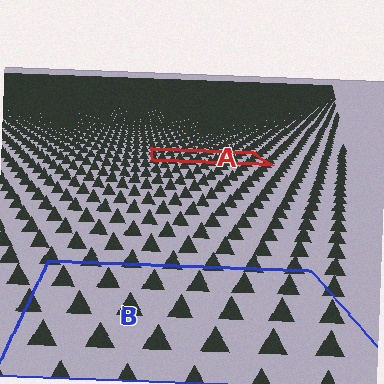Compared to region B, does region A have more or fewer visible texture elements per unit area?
Region A has more texture elements per unit area — they are packed more densely because it is farther away.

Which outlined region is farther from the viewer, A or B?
Region A is farther from the viewer — the texture elements inside it appear smaller and more densely packed.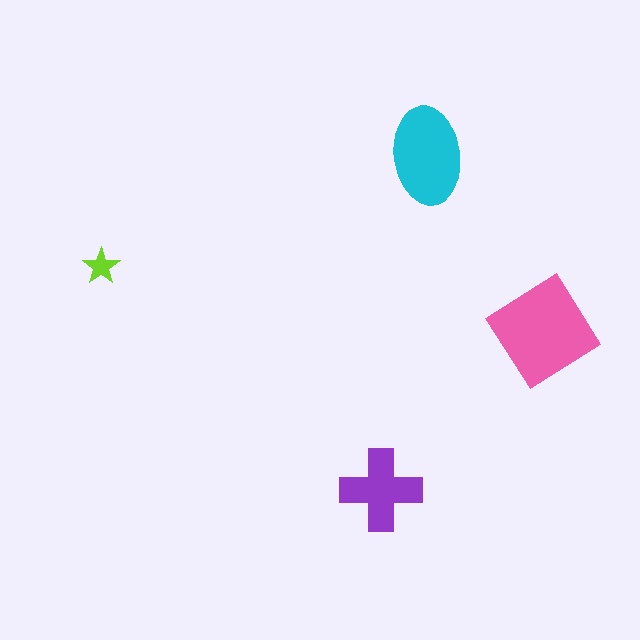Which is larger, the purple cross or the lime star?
The purple cross.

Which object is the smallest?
The lime star.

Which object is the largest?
The pink diamond.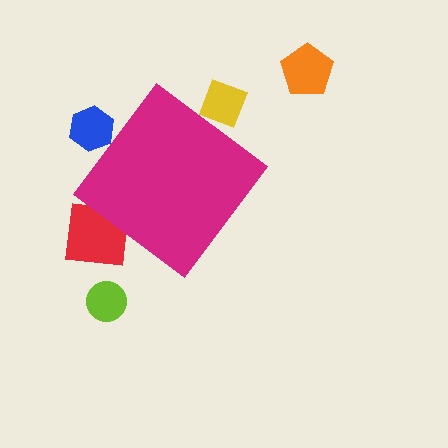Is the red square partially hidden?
Yes, the red square is partially hidden behind the magenta diamond.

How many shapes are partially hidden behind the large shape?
3 shapes are partially hidden.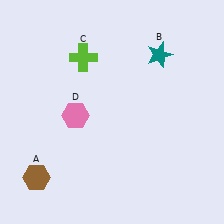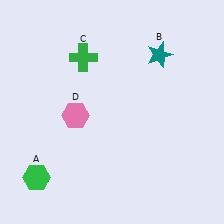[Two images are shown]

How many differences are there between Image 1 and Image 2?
There are 2 differences between the two images.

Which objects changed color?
A changed from brown to green. C changed from lime to green.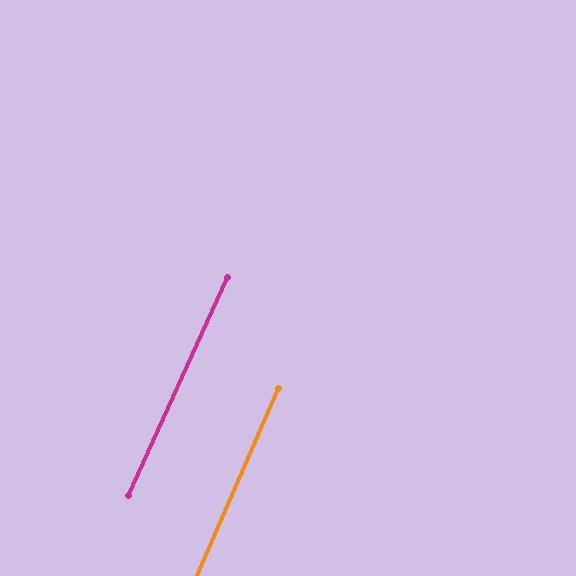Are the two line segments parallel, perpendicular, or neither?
Parallel — their directions differ by only 1.2°.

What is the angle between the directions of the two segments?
Approximately 1 degree.